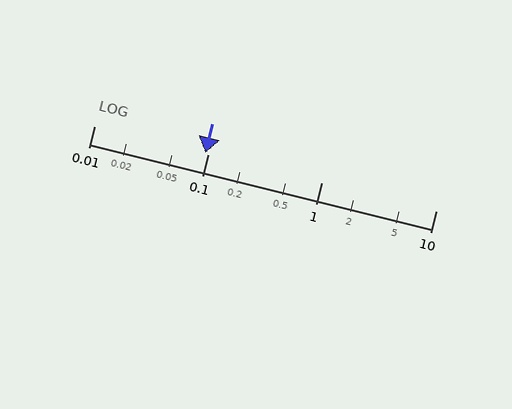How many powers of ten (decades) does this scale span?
The scale spans 3 decades, from 0.01 to 10.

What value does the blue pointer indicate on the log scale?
The pointer indicates approximately 0.095.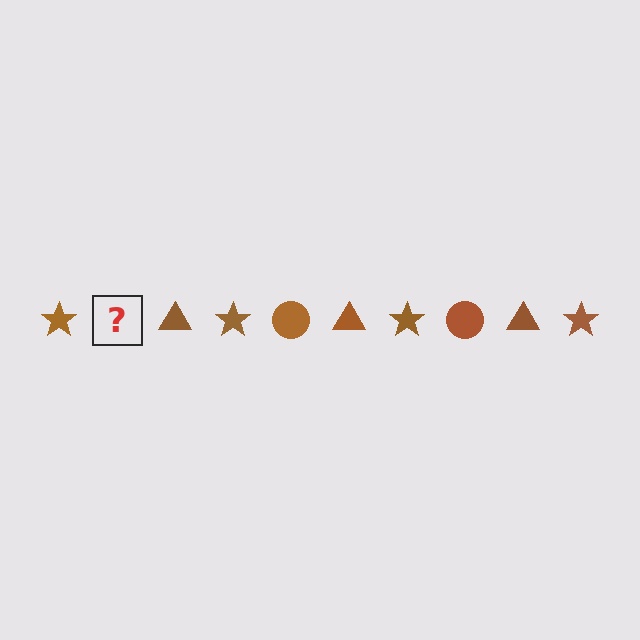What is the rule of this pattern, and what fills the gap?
The rule is that the pattern cycles through star, circle, triangle shapes in brown. The gap should be filled with a brown circle.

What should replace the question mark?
The question mark should be replaced with a brown circle.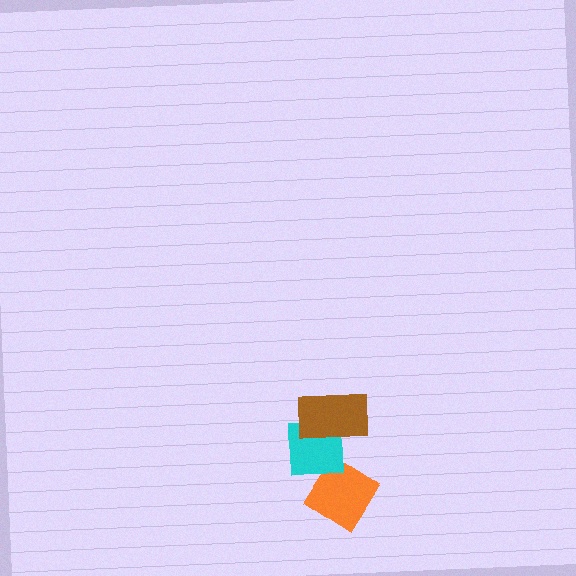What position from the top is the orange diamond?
The orange diamond is 3rd from the top.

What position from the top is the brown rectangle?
The brown rectangle is 1st from the top.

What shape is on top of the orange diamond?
The cyan square is on top of the orange diamond.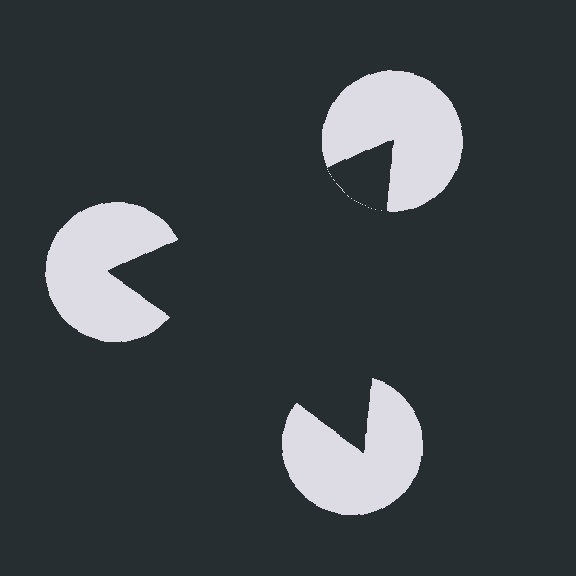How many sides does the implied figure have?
3 sides.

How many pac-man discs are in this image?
There are 3 — one at each vertex of the illusory triangle.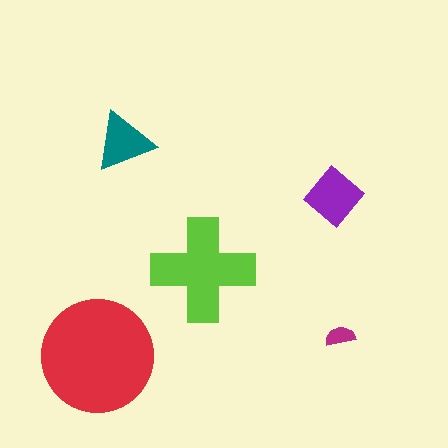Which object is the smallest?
The magenta semicircle.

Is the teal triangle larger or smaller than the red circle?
Smaller.